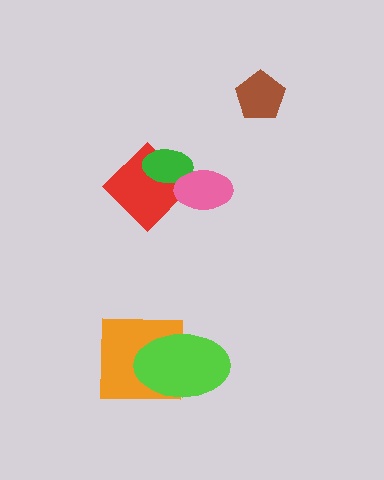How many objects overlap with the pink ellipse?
2 objects overlap with the pink ellipse.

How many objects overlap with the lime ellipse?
1 object overlaps with the lime ellipse.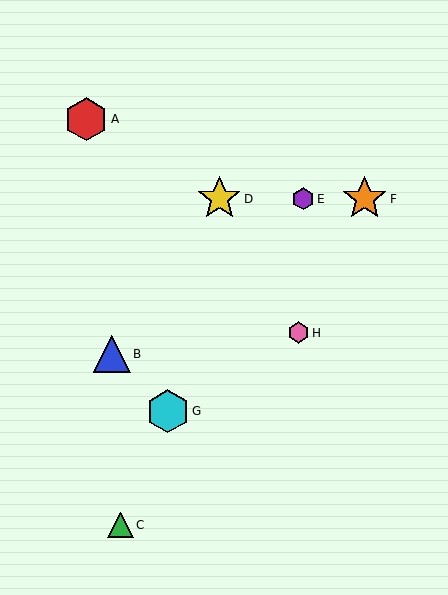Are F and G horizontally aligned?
No, F is at y≈199 and G is at y≈411.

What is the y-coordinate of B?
Object B is at y≈354.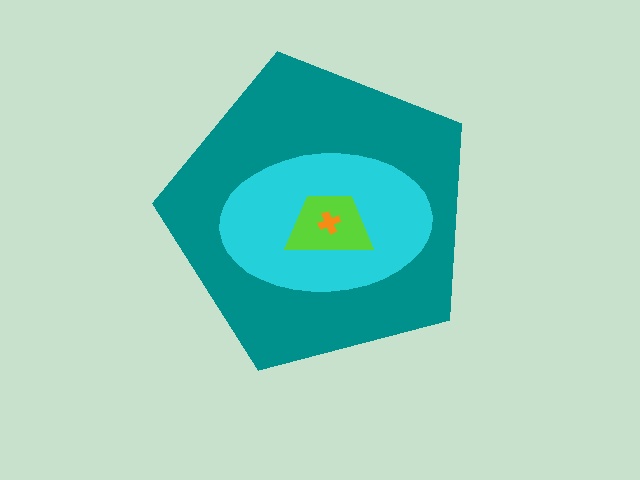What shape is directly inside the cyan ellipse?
The lime trapezoid.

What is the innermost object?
The orange cross.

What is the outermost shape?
The teal pentagon.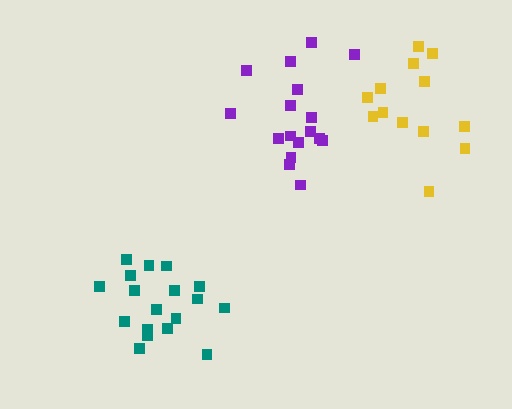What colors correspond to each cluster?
The clusters are colored: yellow, purple, teal.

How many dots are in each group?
Group 1: 13 dots, Group 2: 17 dots, Group 3: 18 dots (48 total).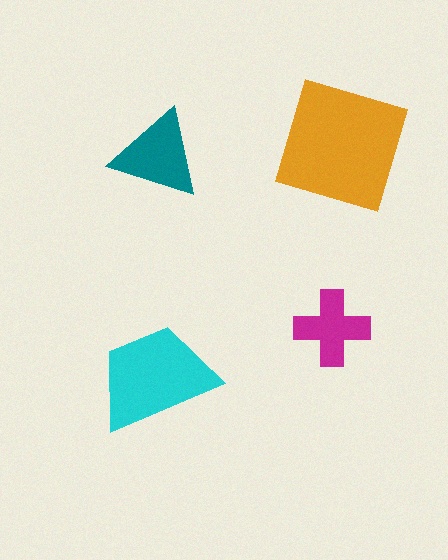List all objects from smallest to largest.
The magenta cross, the teal triangle, the cyan trapezoid, the orange square.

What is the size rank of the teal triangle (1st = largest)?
3rd.